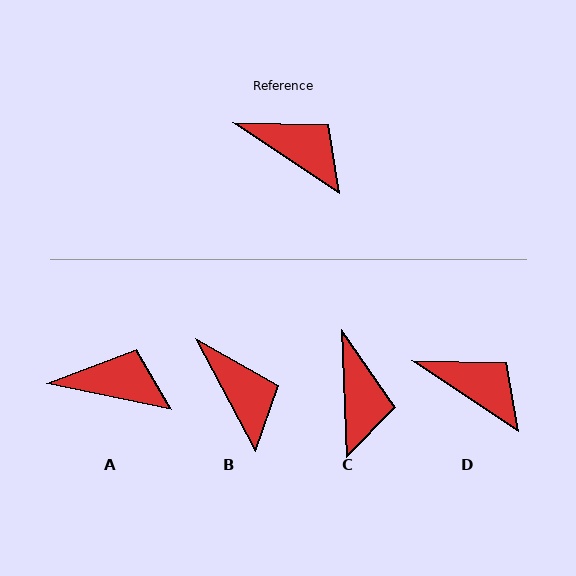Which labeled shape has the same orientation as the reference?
D.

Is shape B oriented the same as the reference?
No, it is off by about 29 degrees.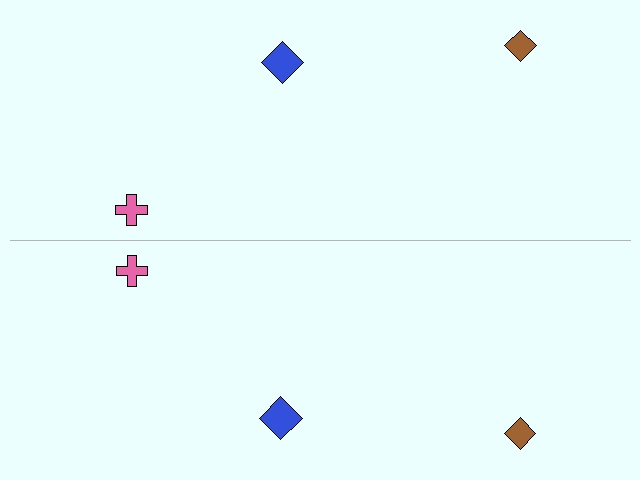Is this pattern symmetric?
Yes, this pattern has bilateral (reflection) symmetry.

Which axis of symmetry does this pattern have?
The pattern has a horizontal axis of symmetry running through the center of the image.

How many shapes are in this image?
There are 6 shapes in this image.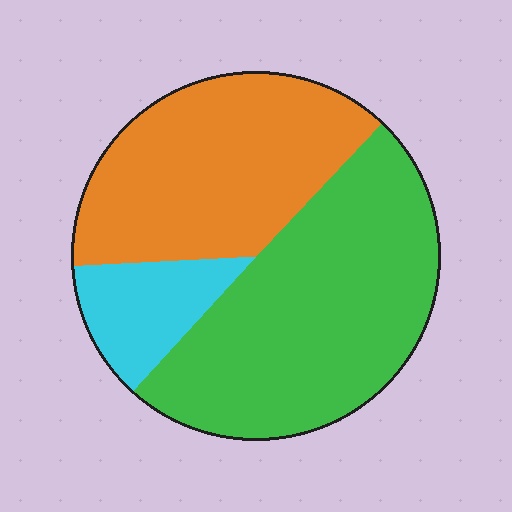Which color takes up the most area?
Green, at roughly 50%.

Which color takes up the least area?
Cyan, at roughly 10%.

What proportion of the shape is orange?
Orange covers around 40% of the shape.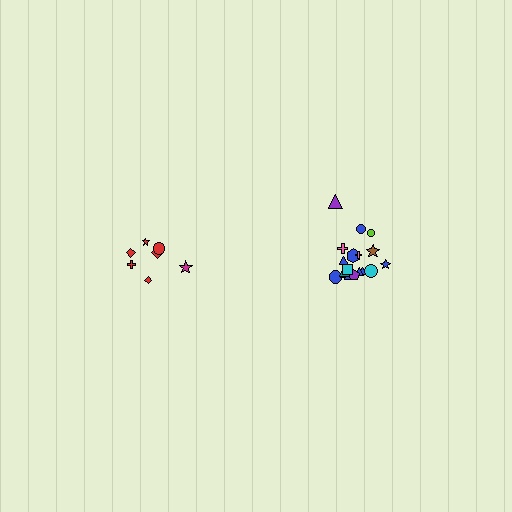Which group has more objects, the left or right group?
The right group.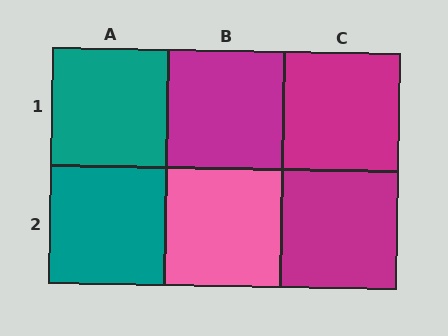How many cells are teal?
2 cells are teal.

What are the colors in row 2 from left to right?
Teal, pink, magenta.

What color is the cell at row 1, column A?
Teal.